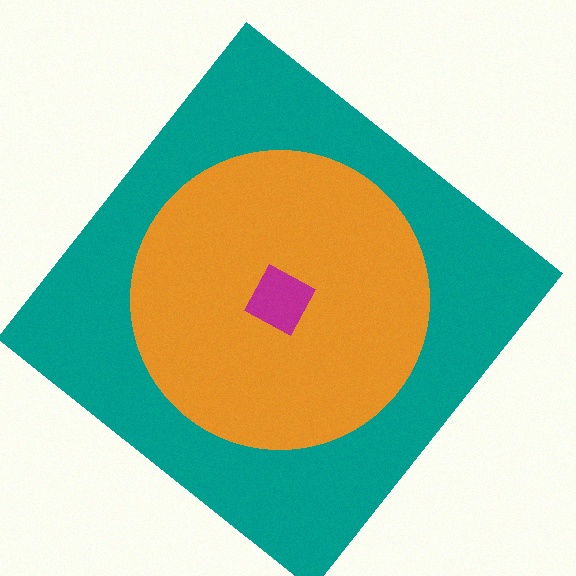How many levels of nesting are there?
3.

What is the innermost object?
The magenta diamond.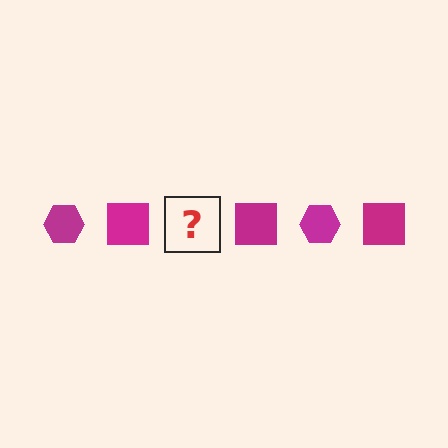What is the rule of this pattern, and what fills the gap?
The rule is that the pattern cycles through hexagon, square shapes in magenta. The gap should be filled with a magenta hexagon.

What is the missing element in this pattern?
The missing element is a magenta hexagon.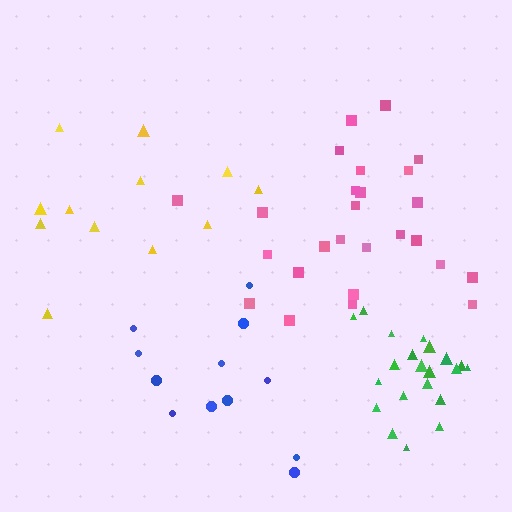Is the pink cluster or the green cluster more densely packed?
Green.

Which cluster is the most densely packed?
Green.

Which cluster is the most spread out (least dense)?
Blue.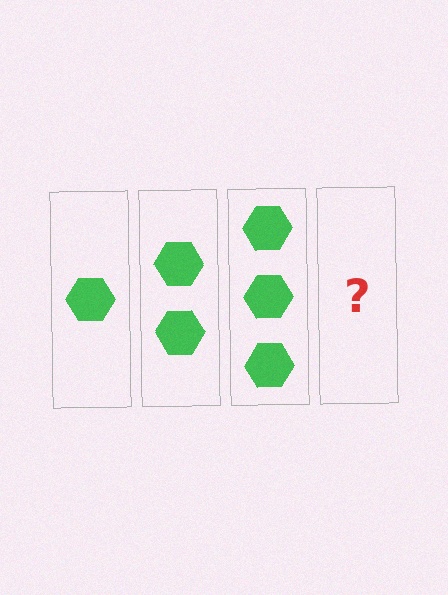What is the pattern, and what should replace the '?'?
The pattern is that each step adds one more hexagon. The '?' should be 4 hexagons.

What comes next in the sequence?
The next element should be 4 hexagons.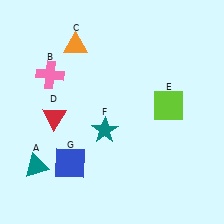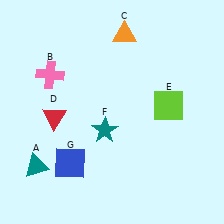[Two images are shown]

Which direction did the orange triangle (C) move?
The orange triangle (C) moved right.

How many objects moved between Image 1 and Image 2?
1 object moved between the two images.